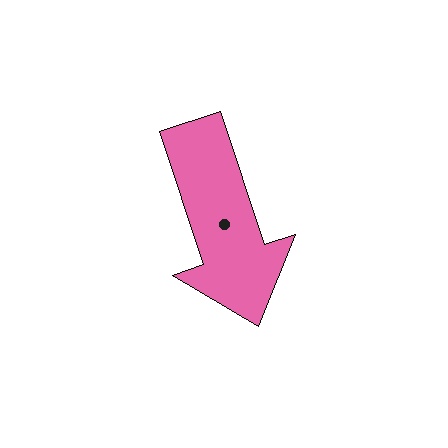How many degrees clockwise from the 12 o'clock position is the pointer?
Approximately 162 degrees.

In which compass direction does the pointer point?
South.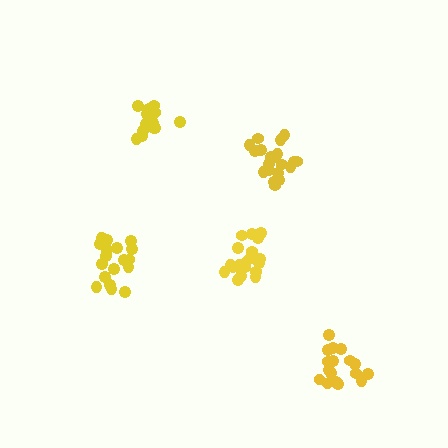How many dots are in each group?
Group 1: 17 dots, Group 2: 16 dots, Group 3: 19 dots, Group 4: 20 dots, Group 5: 20 dots (92 total).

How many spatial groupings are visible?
There are 5 spatial groupings.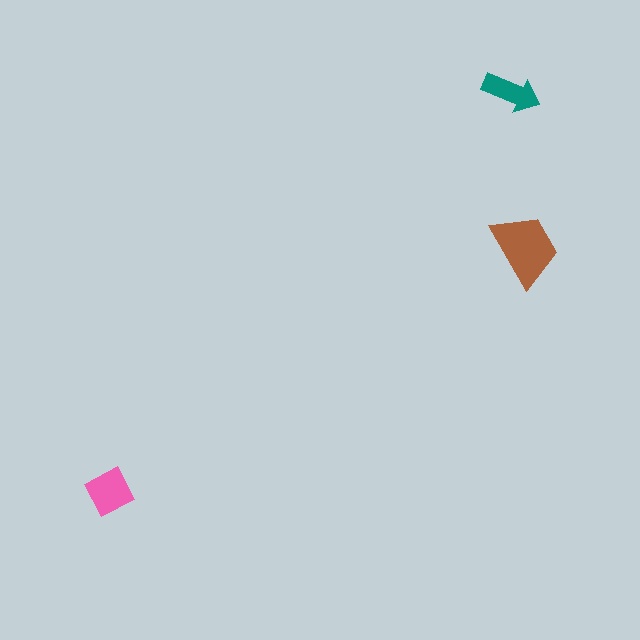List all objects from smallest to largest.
The teal arrow, the pink square, the brown trapezoid.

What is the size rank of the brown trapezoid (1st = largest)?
1st.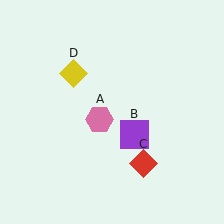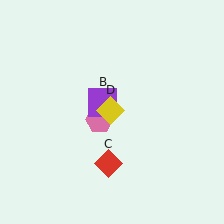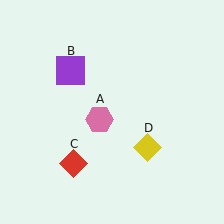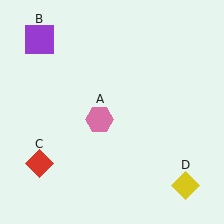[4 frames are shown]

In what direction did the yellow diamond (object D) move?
The yellow diamond (object D) moved down and to the right.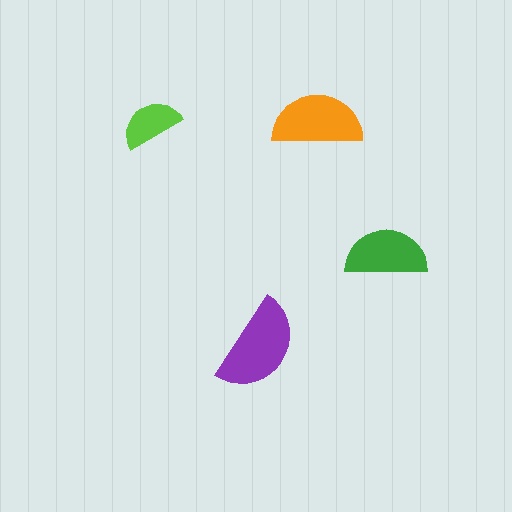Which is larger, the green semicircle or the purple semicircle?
The purple one.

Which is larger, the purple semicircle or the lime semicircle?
The purple one.